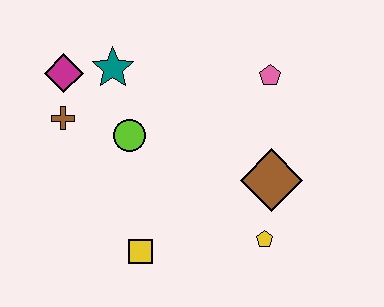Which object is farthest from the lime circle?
The yellow pentagon is farthest from the lime circle.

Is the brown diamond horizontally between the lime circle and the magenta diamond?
No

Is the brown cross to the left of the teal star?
Yes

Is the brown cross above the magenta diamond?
No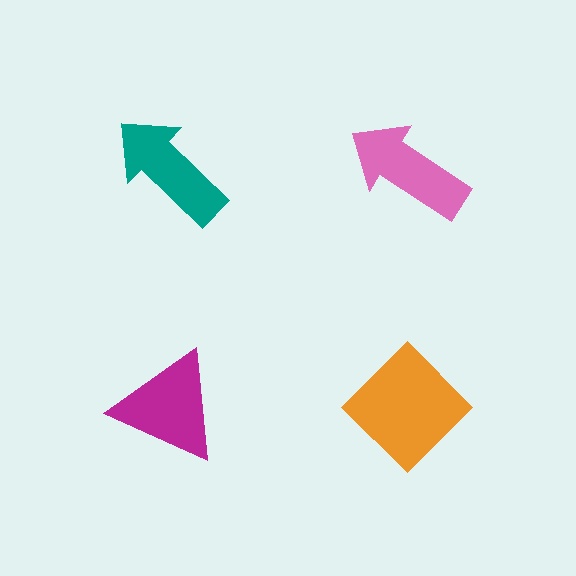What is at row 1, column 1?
A teal arrow.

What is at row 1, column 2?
A pink arrow.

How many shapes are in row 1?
2 shapes.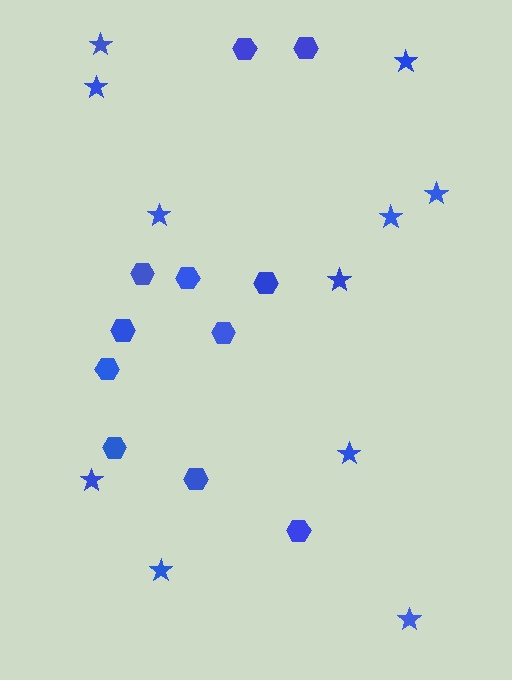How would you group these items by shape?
There are 2 groups: one group of hexagons (11) and one group of stars (11).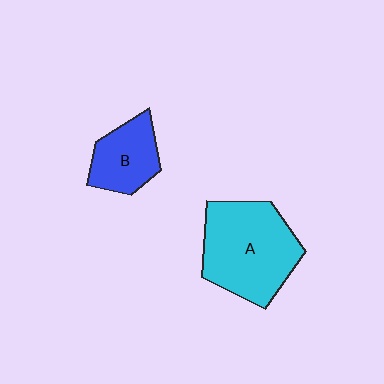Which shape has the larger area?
Shape A (cyan).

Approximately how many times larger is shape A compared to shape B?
Approximately 1.9 times.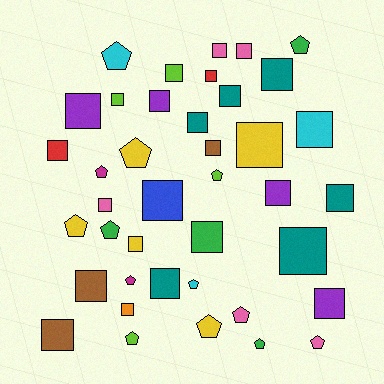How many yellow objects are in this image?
There are 5 yellow objects.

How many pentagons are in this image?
There are 14 pentagons.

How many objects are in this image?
There are 40 objects.